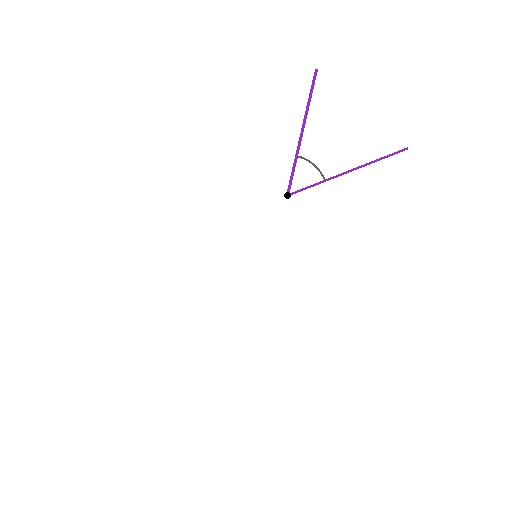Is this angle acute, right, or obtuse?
It is acute.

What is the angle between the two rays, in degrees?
Approximately 55 degrees.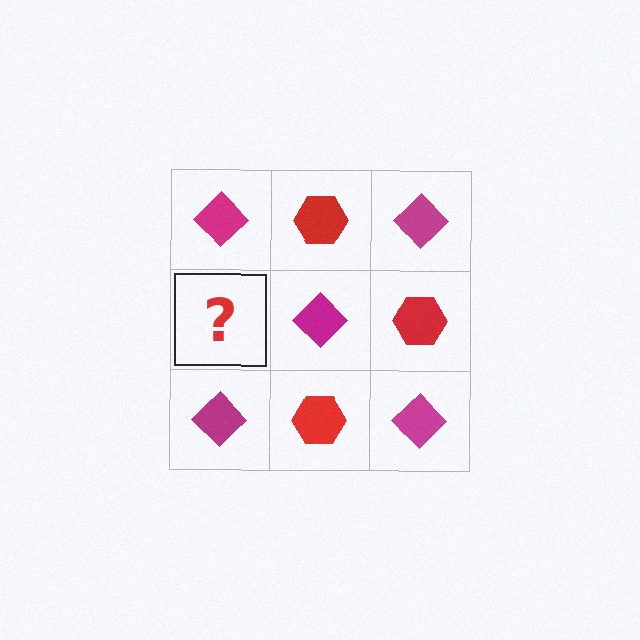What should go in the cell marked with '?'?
The missing cell should contain a red hexagon.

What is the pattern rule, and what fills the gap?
The rule is that it alternates magenta diamond and red hexagon in a checkerboard pattern. The gap should be filled with a red hexagon.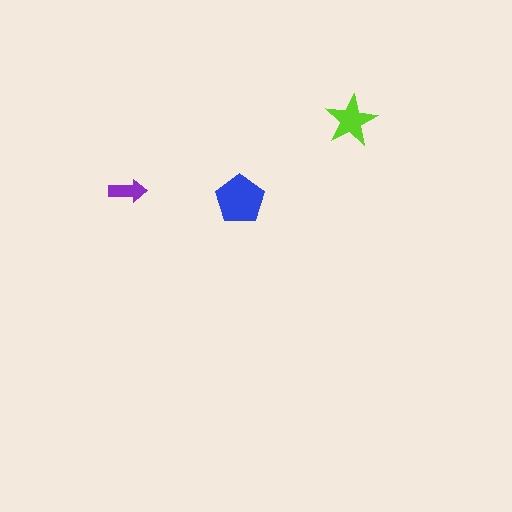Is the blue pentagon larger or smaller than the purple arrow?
Larger.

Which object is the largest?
The blue pentagon.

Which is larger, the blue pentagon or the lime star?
The blue pentagon.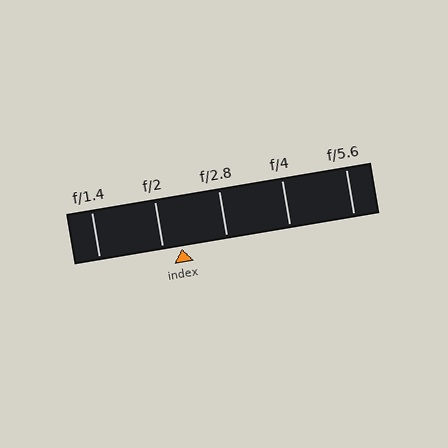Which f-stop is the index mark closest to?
The index mark is closest to f/2.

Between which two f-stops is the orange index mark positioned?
The index mark is between f/2 and f/2.8.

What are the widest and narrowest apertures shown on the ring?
The widest aperture shown is f/1.4 and the narrowest is f/5.6.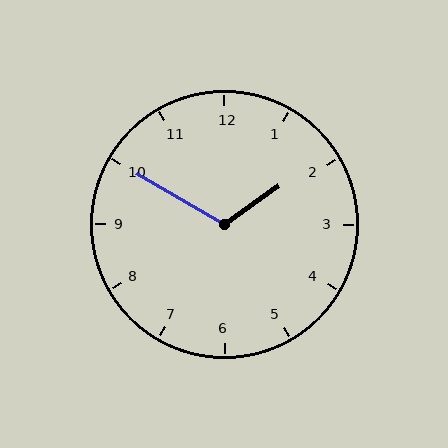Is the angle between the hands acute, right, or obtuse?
It is obtuse.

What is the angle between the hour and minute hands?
Approximately 115 degrees.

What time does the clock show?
1:50.